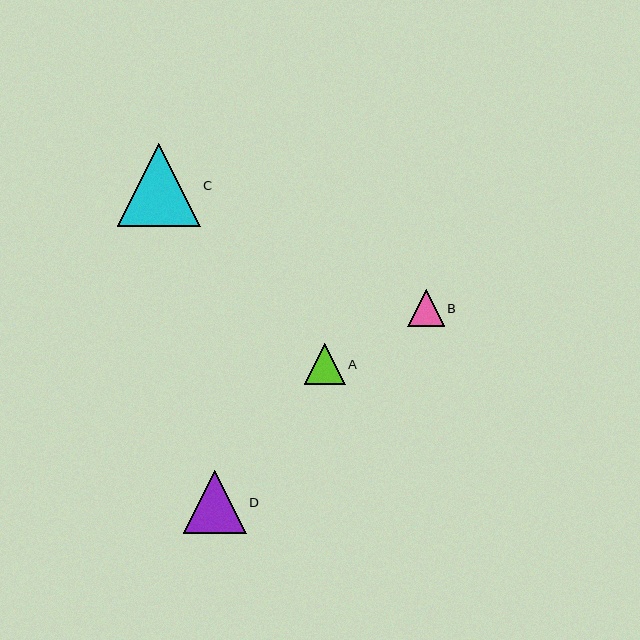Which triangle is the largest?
Triangle C is the largest with a size of approximately 83 pixels.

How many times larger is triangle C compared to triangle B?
Triangle C is approximately 2.2 times the size of triangle B.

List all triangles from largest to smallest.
From largest to smallest: C, D, A, B.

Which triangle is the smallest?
Triangle B is the smallest with a size of approximately 37 pixels.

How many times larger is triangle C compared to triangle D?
Triangle C is approximately 1.3 times the size of triangle D.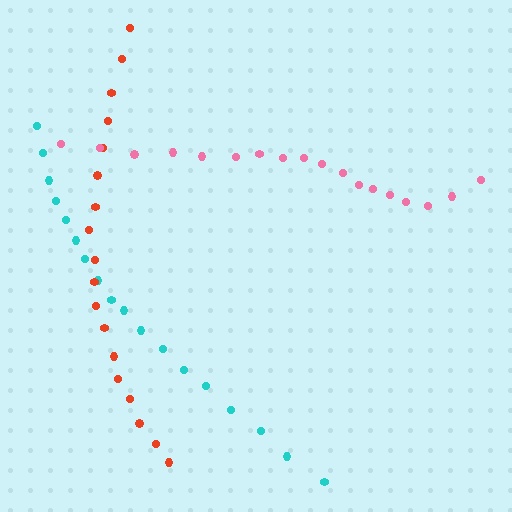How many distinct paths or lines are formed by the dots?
There are 3 distinct paths.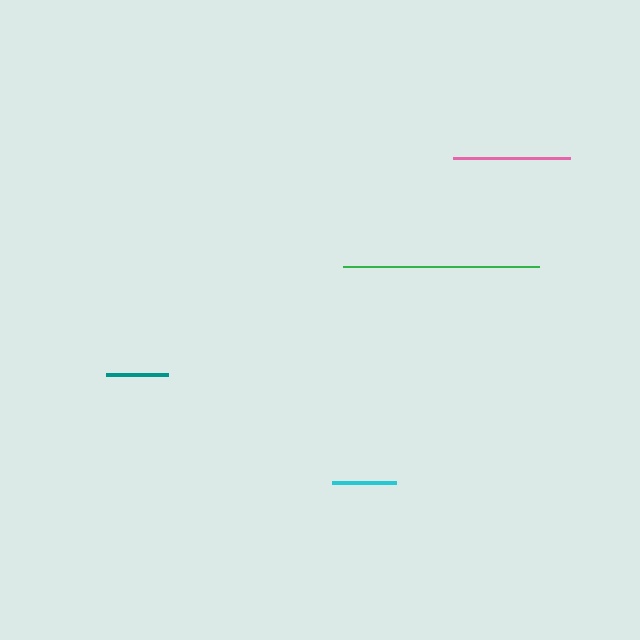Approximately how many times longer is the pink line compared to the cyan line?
The pink line is approximately 1.8 times the length of the cyan line.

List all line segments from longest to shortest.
From longest to shortest: green, pink, cyan, teal.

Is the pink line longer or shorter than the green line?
The green line is longer than the pink line.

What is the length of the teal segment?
The teal segment is approximately 61 pixels long.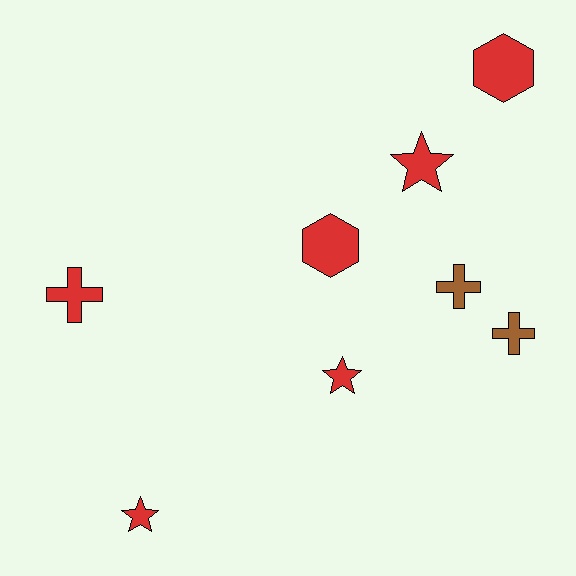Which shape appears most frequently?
Cross, with 3 objects.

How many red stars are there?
There are 3 red stars.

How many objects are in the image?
There are 8 objects.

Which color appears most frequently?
Red, with 6 objects.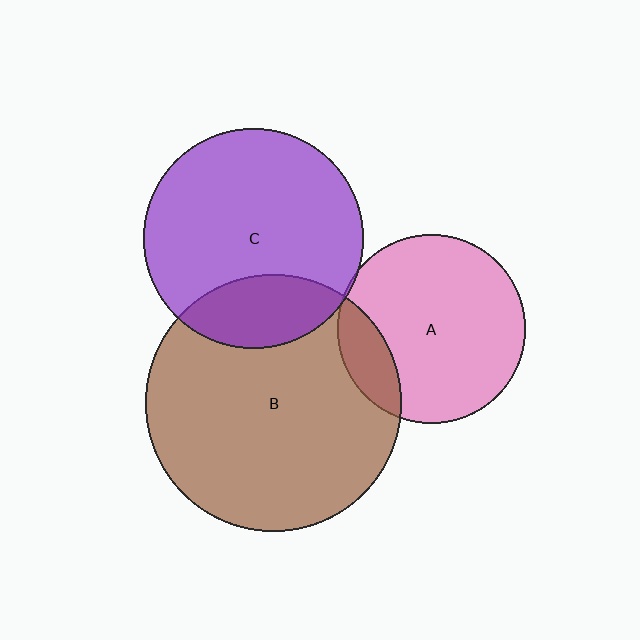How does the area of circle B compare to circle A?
Approximately 1.8 times.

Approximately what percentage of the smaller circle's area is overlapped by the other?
Approximately 15%.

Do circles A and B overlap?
Yes.